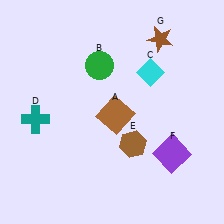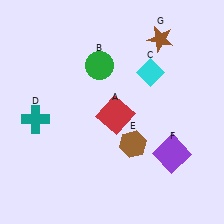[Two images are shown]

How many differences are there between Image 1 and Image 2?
There is 1 difference between the two images.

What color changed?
The square (A) changed from brown in Image 1 to red in Image 2.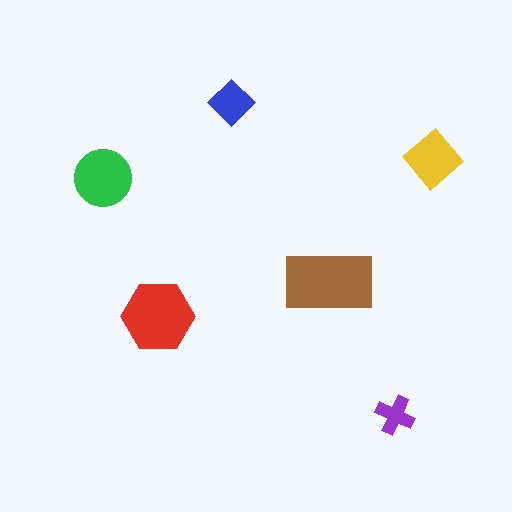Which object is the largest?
The brown rectangle.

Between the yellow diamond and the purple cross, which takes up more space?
The yellow diamond.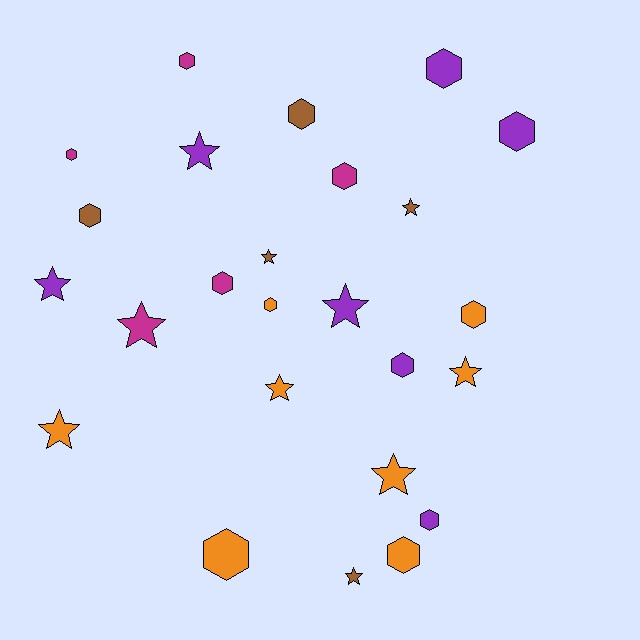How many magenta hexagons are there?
There are 4 magenta hexagons.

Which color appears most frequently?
Orange, with 8 objects.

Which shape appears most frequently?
Hexagon, with 14 objects.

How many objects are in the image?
There are 25 objects.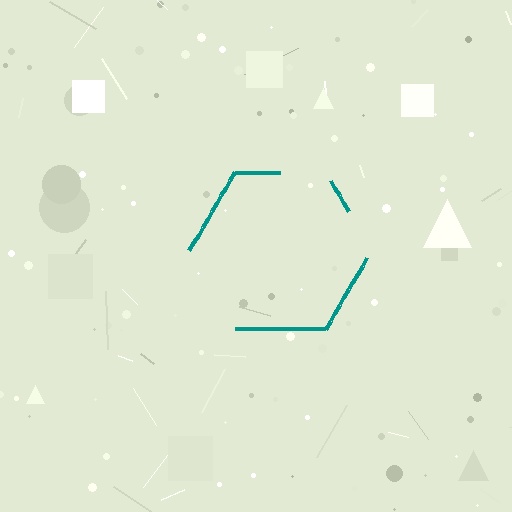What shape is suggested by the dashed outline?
The dashed outline suggests a hexagon.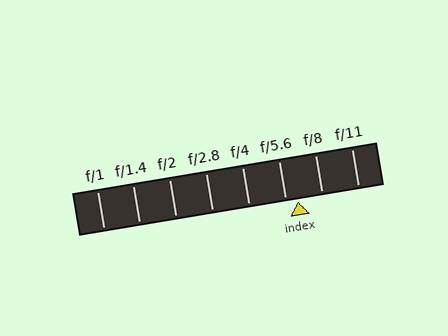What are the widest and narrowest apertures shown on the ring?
The widest aperture shown is f/1 and the narrowest is f/11.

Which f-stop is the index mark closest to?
The index mark is closest to f/5.6.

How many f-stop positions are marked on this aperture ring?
There are 8 f-stop positions marked.